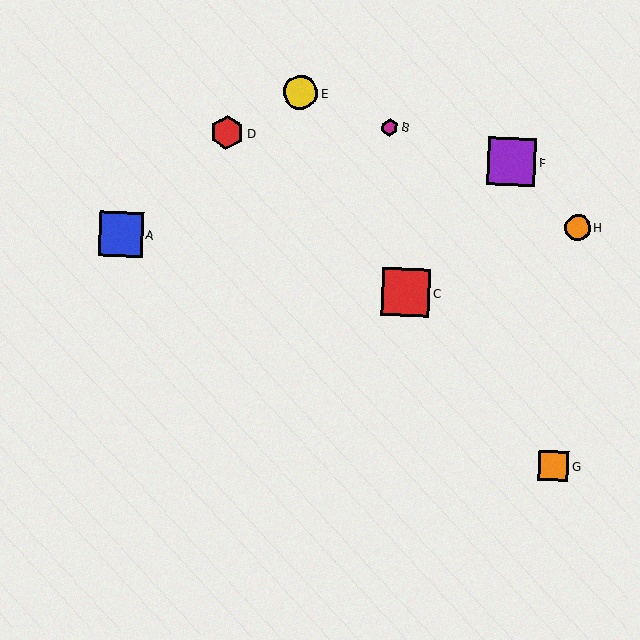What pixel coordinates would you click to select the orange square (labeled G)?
Click at (554, 466) to select the orange square G.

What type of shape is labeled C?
Shape C is a red square.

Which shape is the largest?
The red square (labeled C) is the largest.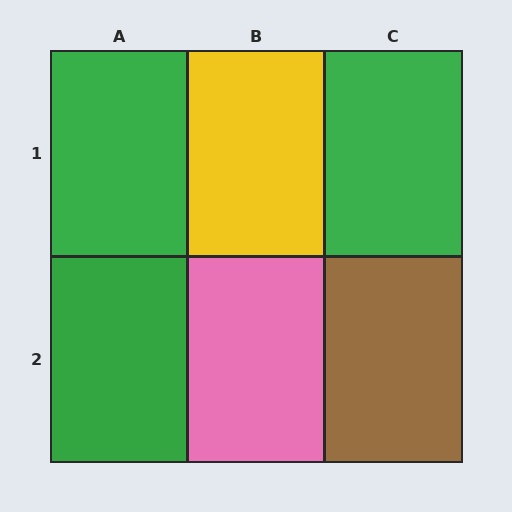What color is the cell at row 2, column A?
Green.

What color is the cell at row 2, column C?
Brown.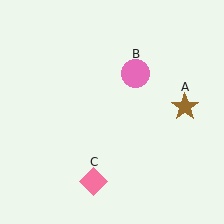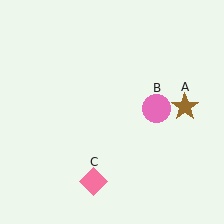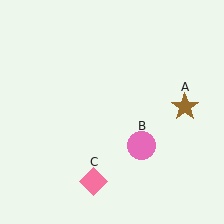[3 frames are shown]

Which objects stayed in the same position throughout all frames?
Brown star (object A) and pink diamond (object C) remained stationary.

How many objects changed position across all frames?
1 object changed position: pink circle (object B).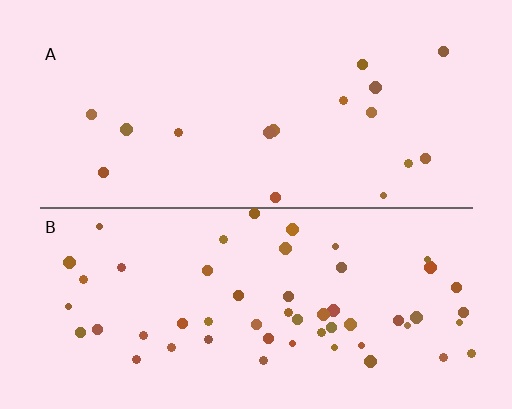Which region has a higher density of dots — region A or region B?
B (the bottom).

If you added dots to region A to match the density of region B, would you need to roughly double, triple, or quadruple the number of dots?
Approximately triple.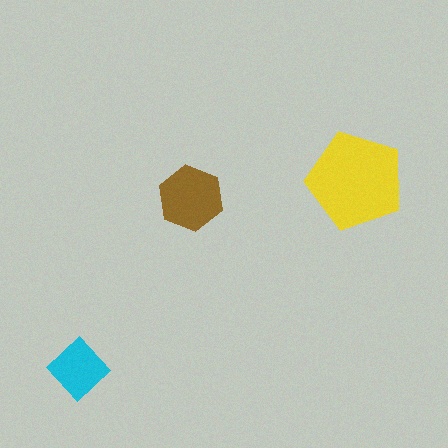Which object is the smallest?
The cyan diamond.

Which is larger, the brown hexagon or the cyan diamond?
The brown hexagon.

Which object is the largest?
The yellow pentagon.